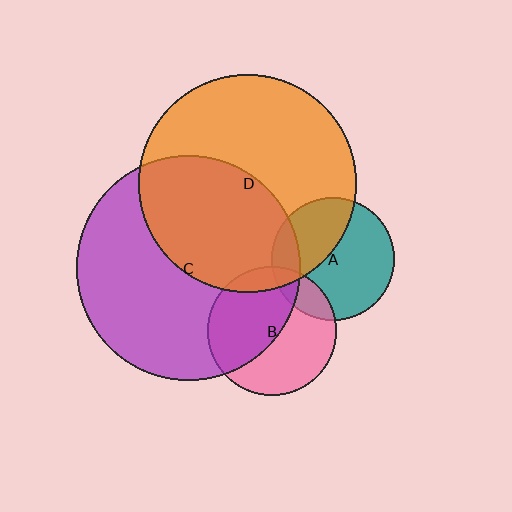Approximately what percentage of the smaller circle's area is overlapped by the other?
Approximately 45%.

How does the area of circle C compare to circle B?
Approximately 3.0 times.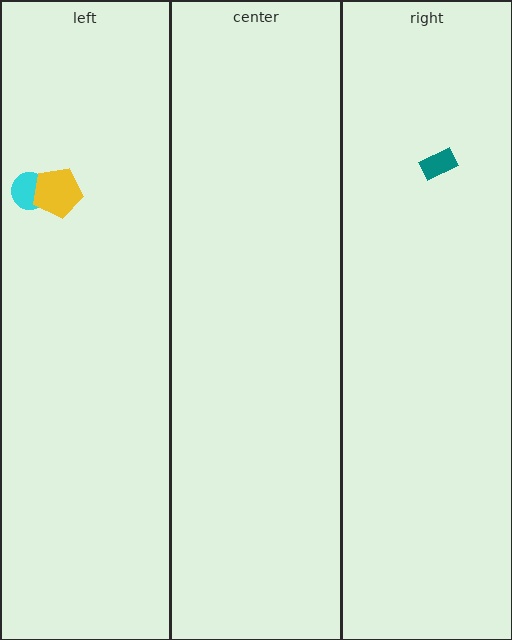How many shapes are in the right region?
1.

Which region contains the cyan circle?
The left region.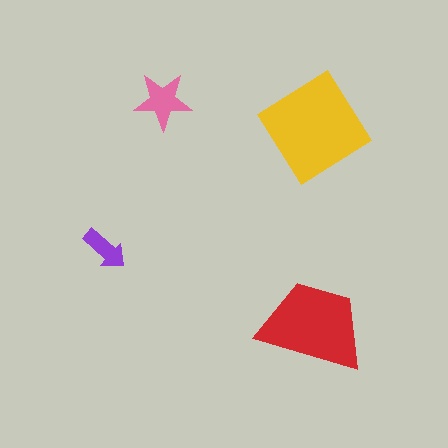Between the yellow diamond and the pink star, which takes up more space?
The yellow diamond.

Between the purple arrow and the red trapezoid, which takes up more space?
The red trapezoid.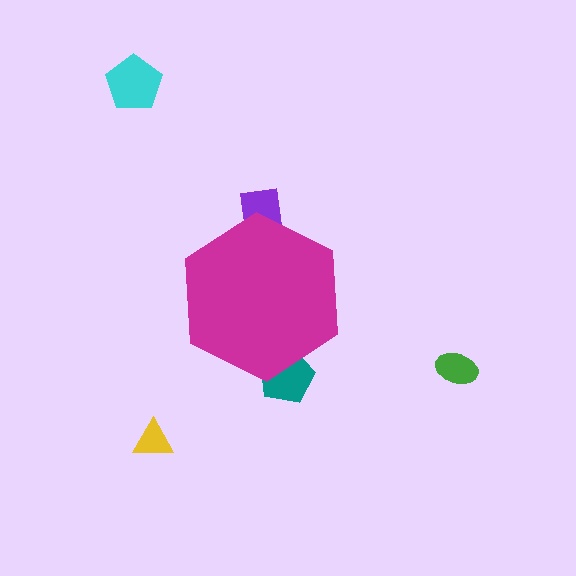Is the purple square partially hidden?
Yes, the purple square is partially hidden behind the magenta hexagon.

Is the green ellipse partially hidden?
No, the green ellipse is fully visible.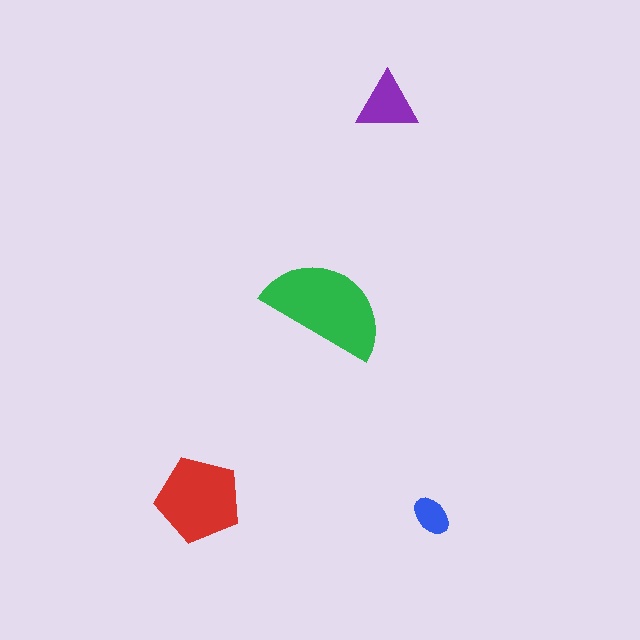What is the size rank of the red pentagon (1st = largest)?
2nd.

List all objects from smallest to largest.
The blue ellipse, the purple triangle, the red pentagon, the green semicircle.